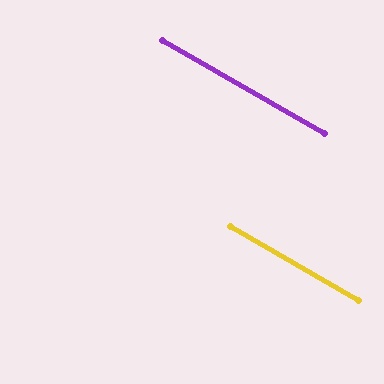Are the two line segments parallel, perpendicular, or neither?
Parallel — their directions differ by only 0.6°.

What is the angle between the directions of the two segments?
Approximately 1 degree.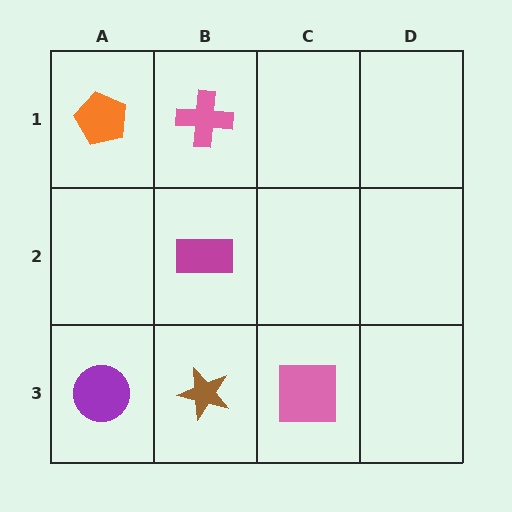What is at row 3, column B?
A brown star.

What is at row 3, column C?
A pink square.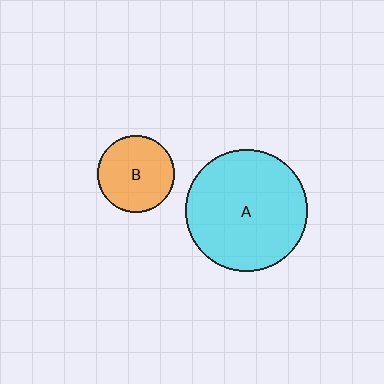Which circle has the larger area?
Circle A (cyan).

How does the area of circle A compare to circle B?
Approximately 2.5 times.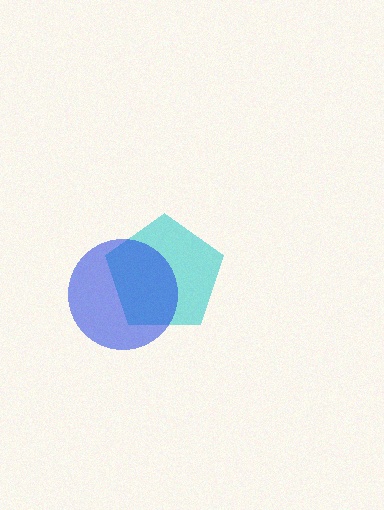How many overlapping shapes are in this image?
There are 2 overlapping shapes in the image.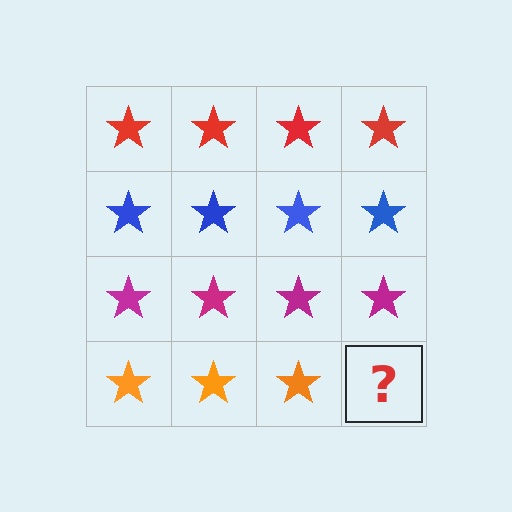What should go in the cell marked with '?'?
The missing cell should contain an orange star.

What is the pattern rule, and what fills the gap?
The rule is that each row has a consistent color. The gap should be filled with an orange star.